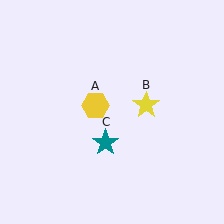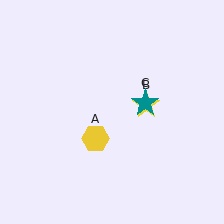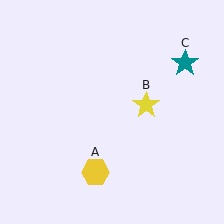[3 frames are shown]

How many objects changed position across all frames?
2 objects changed position: yellow hexagon (object A), teal star (object C).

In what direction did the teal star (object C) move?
The teal star (object C) moved up and to the right.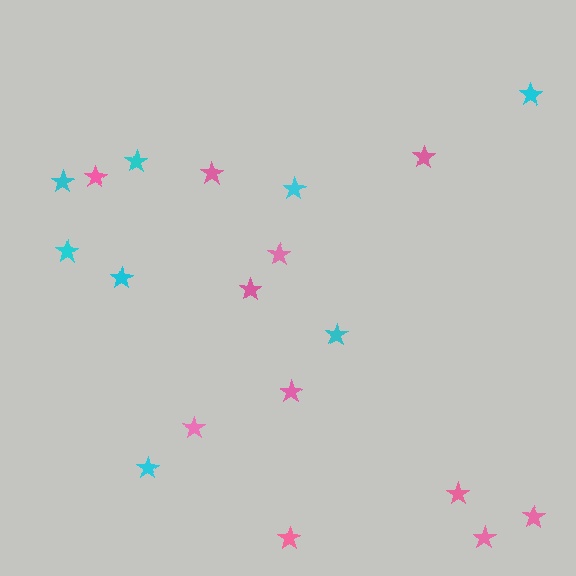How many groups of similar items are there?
There are 2 groups: one group of pink stars (11) and one group of cyan stars (8).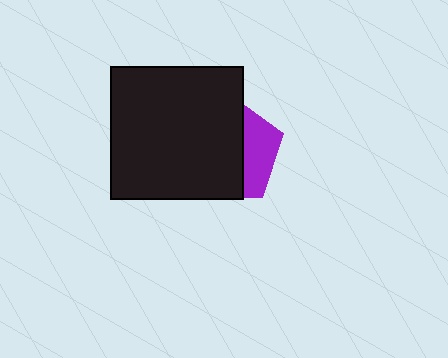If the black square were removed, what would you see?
You would see the complete purple pentagon.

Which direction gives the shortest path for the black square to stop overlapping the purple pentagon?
Moving left gives the shortest separation.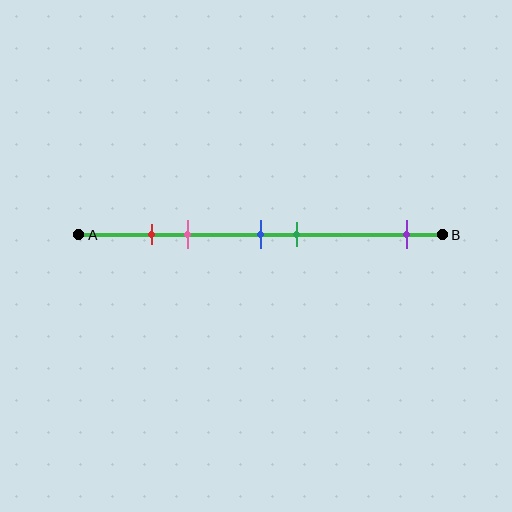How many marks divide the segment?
There are 5 marks dividing the segment.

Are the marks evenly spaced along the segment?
No, the marks are not evenly spaced.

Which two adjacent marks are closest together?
The red and pink marks are the closest adjacent pair.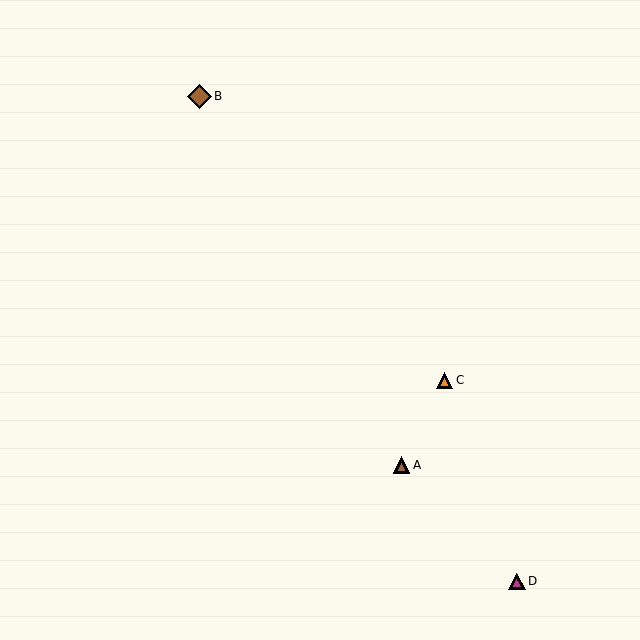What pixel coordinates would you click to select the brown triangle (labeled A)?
Click at (402, 465) to select the brown triangle A.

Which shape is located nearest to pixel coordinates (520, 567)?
The magenta triangle (labeled D) at (517, 581) is nearest to that location.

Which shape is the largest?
The brown diamond (labeled B) is the largest.